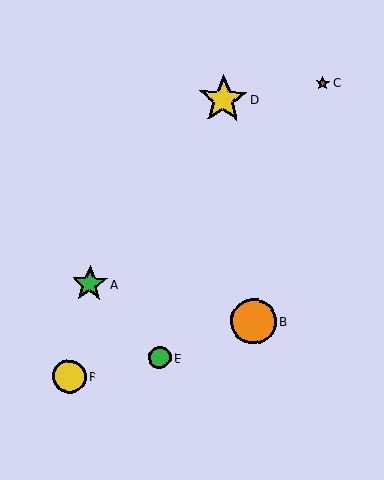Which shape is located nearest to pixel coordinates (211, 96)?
The yellow star (labeled D) at (223, 99) is nearest to that location.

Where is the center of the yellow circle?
The center of the yellow circle is at (69, 377).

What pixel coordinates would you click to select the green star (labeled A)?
Click at (90, 284) to select the green star A.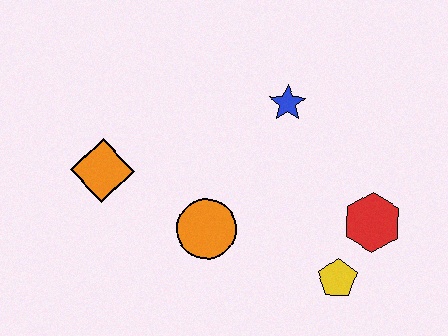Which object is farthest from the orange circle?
The red hexagon is farthest from the orange circle.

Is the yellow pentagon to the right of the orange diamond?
Yes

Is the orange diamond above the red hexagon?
Yes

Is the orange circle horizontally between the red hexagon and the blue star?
No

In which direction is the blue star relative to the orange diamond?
The blue star is to the right of the orange diamond.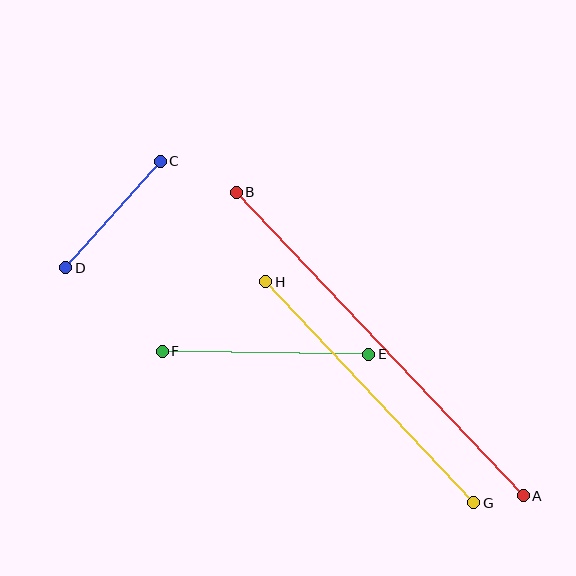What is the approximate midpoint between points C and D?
The midpoint is at approximately (113, 215) pixels.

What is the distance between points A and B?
The distance is approximately 418 pixels.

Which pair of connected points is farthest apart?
Points A and B are farthest apart.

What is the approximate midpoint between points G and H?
The midpoint is at approximately (370, 392) pixels.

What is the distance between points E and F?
The distance is approximately 206 pixels.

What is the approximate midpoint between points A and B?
The midpoint is at approximately (380, 344) pixels.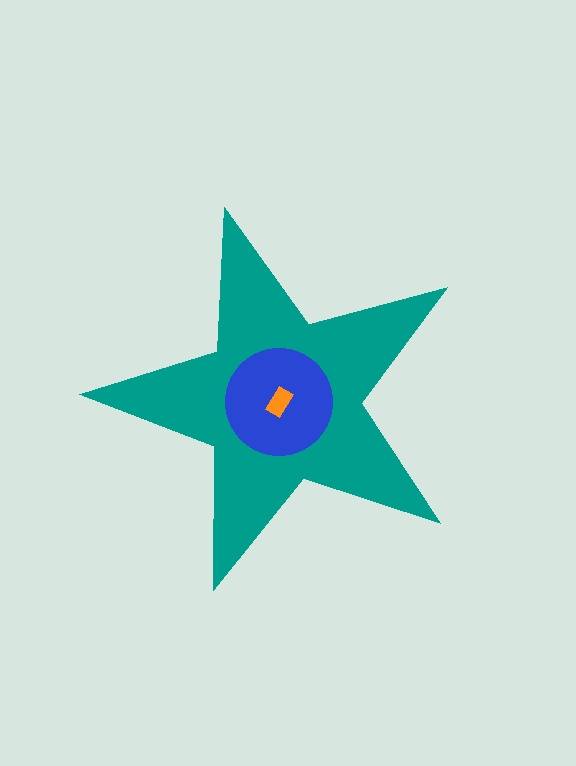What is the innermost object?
The orange rectangle.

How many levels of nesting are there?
3.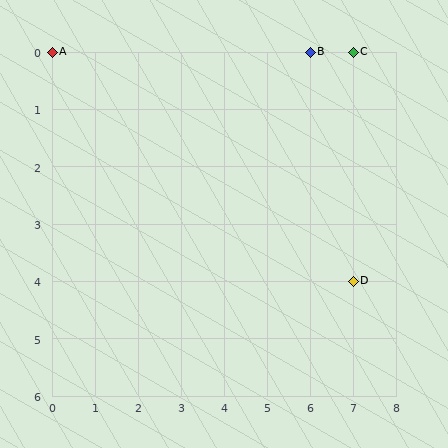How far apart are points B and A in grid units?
Points B and A are 6 columns apart.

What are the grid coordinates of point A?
Point A is at grid coordinates (0, 0).